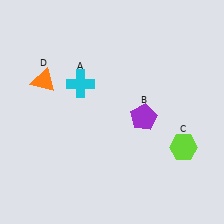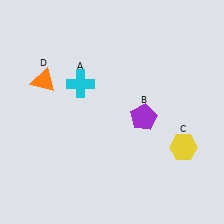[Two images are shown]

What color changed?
The hexagon (C) changed from lime in Image 1 to yellow in Image 2.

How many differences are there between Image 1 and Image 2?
There is 1 difference between the two images.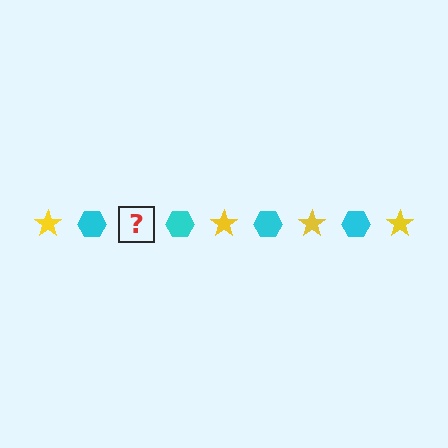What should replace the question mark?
The question mark should be replaced with a yellow star.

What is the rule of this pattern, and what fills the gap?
The rule is that the pattern alternates between yellow star and cyan hexagon. The gap should be filled with a yellow star.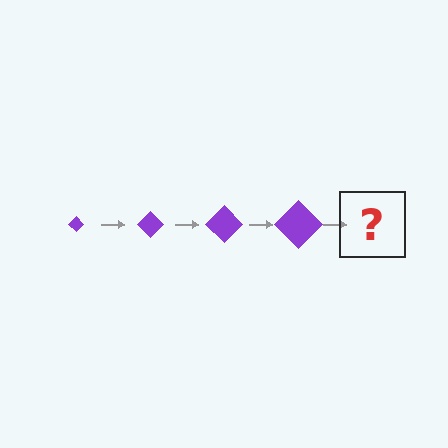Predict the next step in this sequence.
The next step is a purple diamond, larger than the previous one.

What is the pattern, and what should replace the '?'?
The pattern is that the diamond gets progressively larger each step. The '?' should be a purple diamond, larger than the previous one.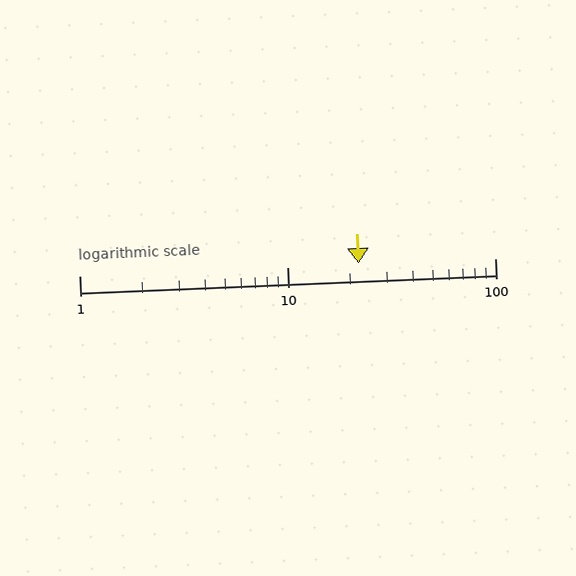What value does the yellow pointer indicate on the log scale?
The pointer indicates approximately 22.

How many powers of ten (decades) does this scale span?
The scale spans 2 decades, from 1 to 100.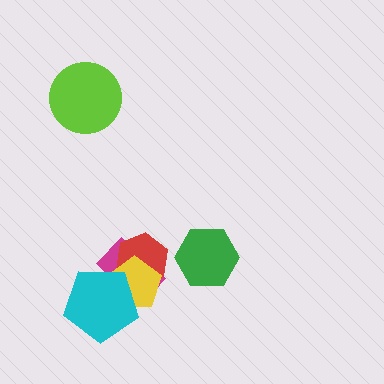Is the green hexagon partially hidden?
No, no other shape covers it.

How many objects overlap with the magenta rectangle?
3 objects overlap with the magenta rectangle.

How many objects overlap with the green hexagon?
0 objects overlap with the green hexagon.